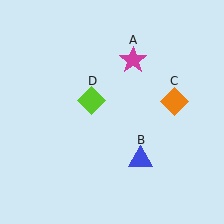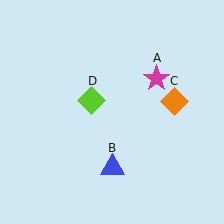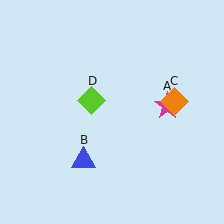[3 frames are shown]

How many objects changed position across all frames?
2 objects changed position: magenta star (object A), blue triangle (object B).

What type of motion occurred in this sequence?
The magenta star (object A), blue triangle (object B) rotated clockwise around the center of the scene.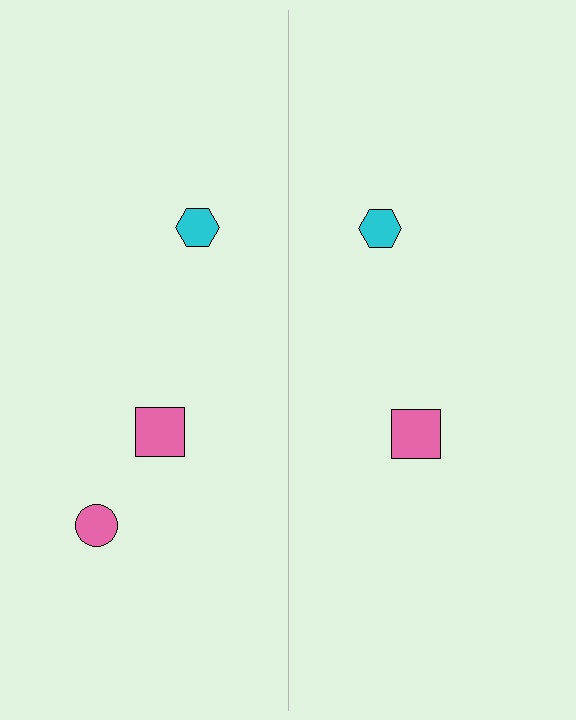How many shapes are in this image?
There are 5 shapes in this image.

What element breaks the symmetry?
A pink circle is missing from the right side.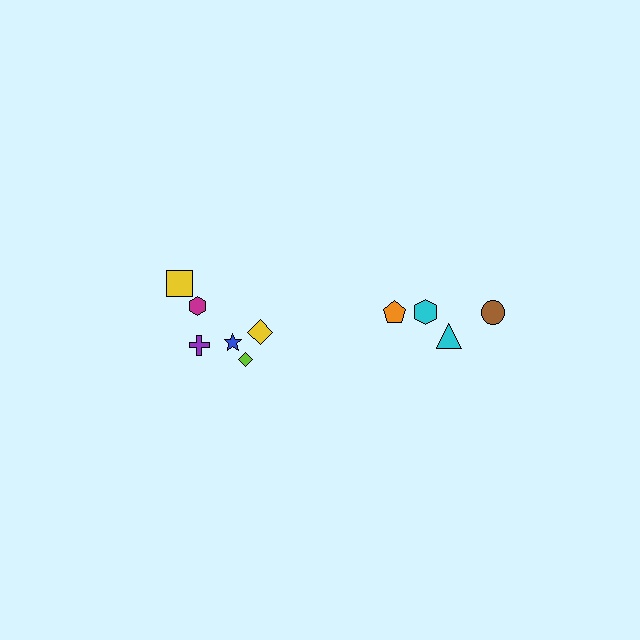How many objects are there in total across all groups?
There are 10 objects.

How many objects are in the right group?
There are 4 objects.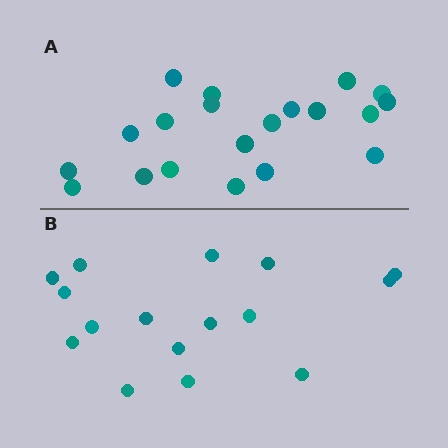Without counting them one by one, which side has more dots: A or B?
Region A (the top region) has more dots.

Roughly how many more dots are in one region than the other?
Region A has about 4 more dots than region B.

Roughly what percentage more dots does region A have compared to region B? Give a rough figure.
About 25% more.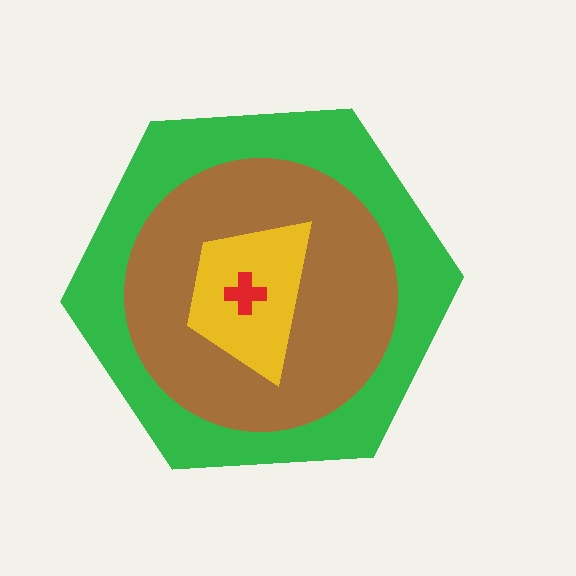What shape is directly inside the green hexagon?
The brown circle.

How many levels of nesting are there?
4.